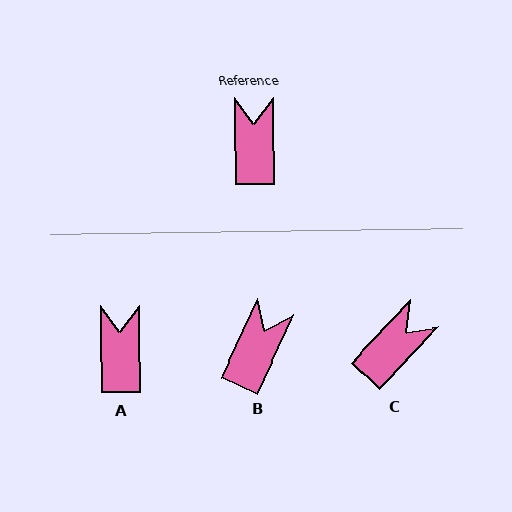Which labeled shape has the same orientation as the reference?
A.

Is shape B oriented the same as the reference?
No, it is off by about 25 degrees.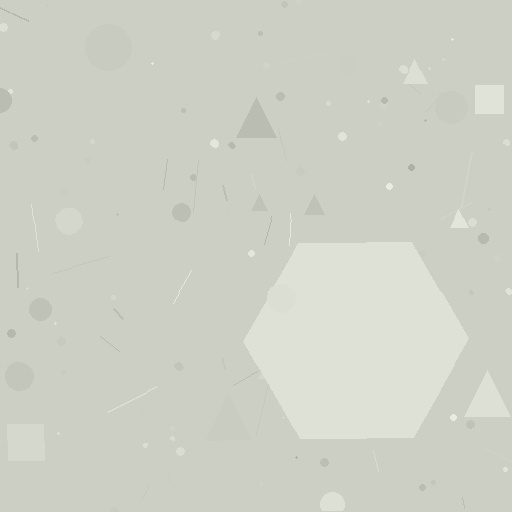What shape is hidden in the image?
A hexagon is hidden in the image.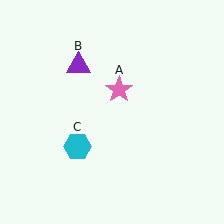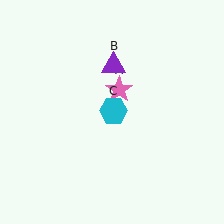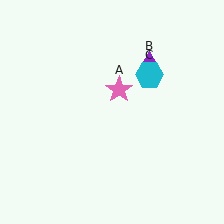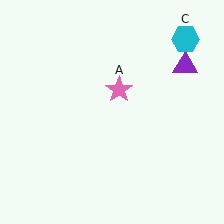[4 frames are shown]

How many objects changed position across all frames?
2 objects changed position: purple triangle (object B), cyan hexagon (object C).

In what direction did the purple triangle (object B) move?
The purple triangle (object B) moved right.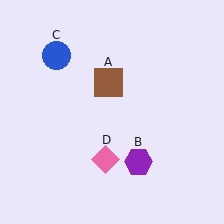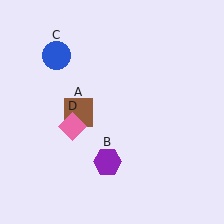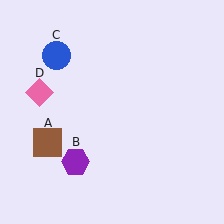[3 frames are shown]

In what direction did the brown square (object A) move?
The brown square (object A) moved down and to the left.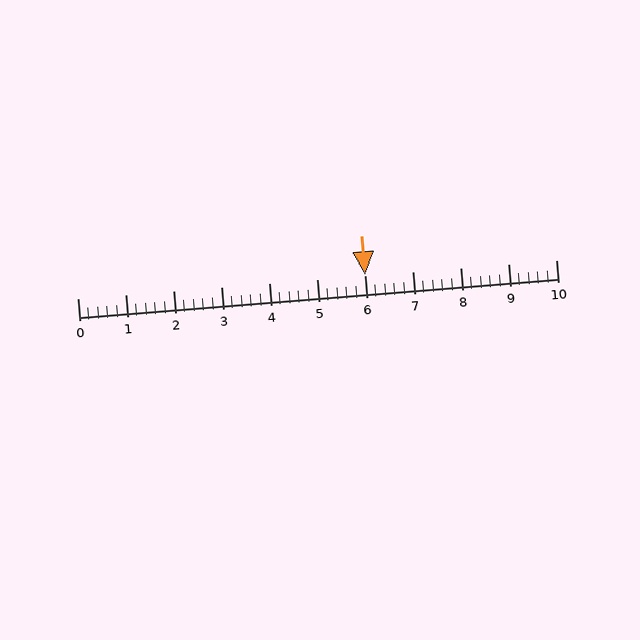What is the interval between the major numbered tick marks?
The major tick marks are spaced 1 units apart.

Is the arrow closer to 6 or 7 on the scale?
The arrow is closer to 6.